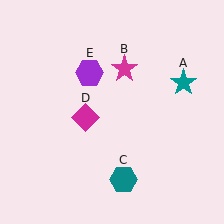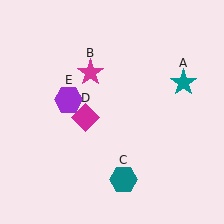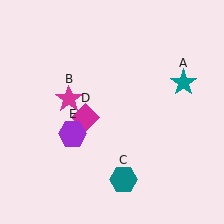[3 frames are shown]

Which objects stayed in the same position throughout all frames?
Teal star (object A) and teal hexagon (object C) and magenta diamond (object D) remained stationary.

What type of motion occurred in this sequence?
The magenta star (object B), purple hexagon (object E) rotated counterclockwise around the center of the scene.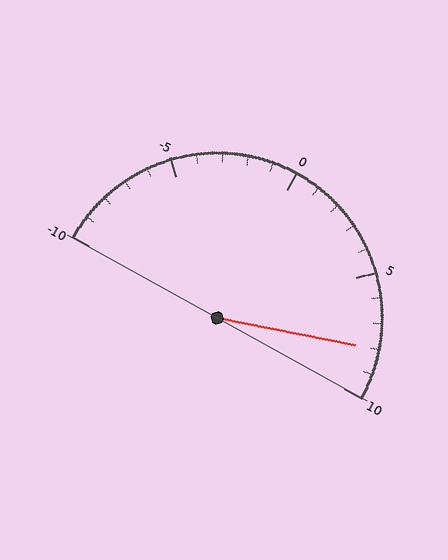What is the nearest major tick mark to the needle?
The nearest major tick mark is 10.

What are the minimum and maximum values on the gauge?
The gauge ranges from -10 to 10.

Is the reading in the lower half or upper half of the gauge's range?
The reading is in the upper half of the range (-10 to 10).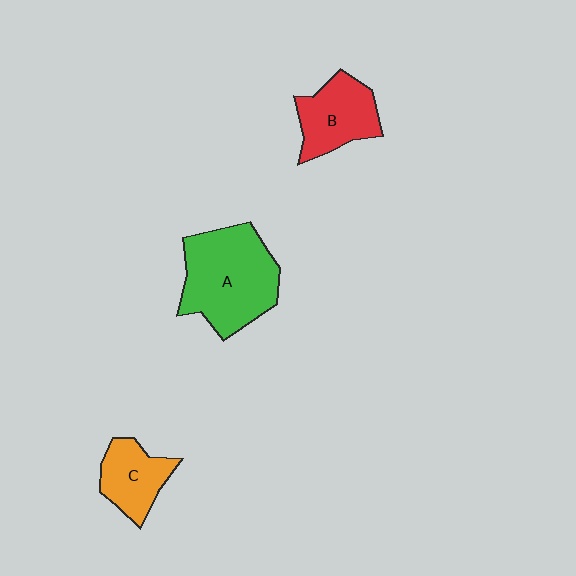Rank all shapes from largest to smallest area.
From largest to smallest: A (green), B (red), C (orange).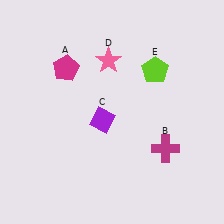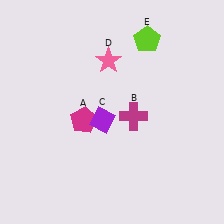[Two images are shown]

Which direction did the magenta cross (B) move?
The magenta cross (B) moved up.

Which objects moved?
The objects that moved are: the magenta pentagon (A), the magenta cross (B), the lime pentagon (E).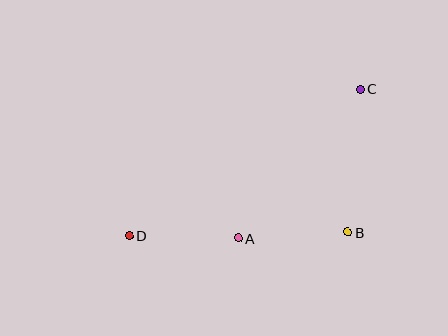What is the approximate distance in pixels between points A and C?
The distance between A and C is approximately 193 pixels.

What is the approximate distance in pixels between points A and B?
The distance between A and B is approximately 110 pixels.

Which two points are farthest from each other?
Points C and D are farthest from each other.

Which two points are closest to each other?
Points A and D are closest to each other.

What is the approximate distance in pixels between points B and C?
The distance between B and C is approximately 144 pixels.